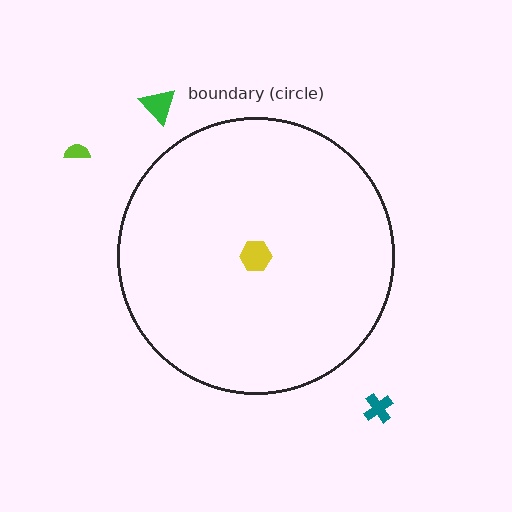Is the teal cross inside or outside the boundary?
Outside.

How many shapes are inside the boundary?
1 inside, 3 outside.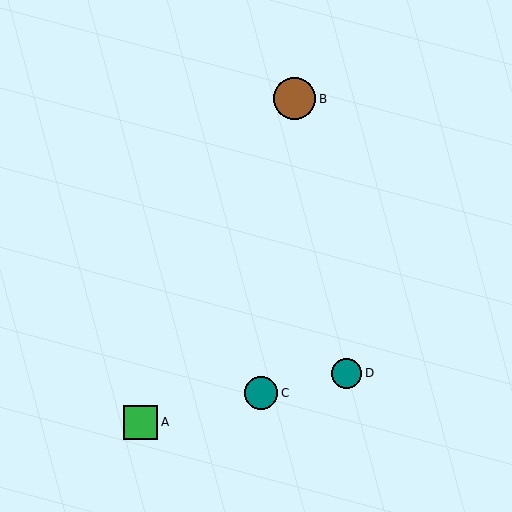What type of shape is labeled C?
Shape C is a teal circle.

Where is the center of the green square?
The center of the green square is at (141, 422).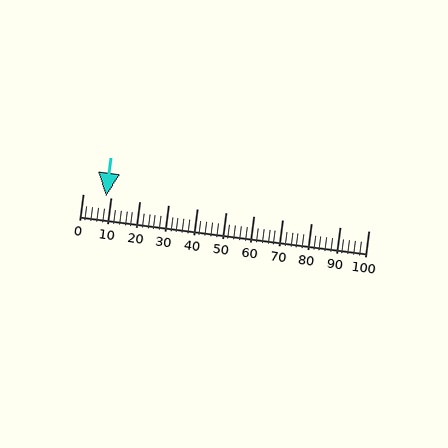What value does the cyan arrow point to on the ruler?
The cyan arrow points to approximately 8.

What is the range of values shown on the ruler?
The ruler shows values from 0 to 100.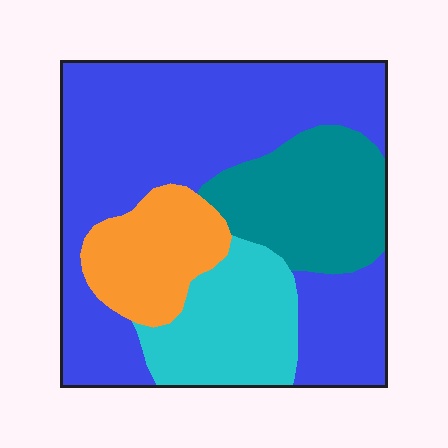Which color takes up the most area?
Blue, at roughly 55%.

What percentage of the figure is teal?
Teal covers roughly 20% of the figure.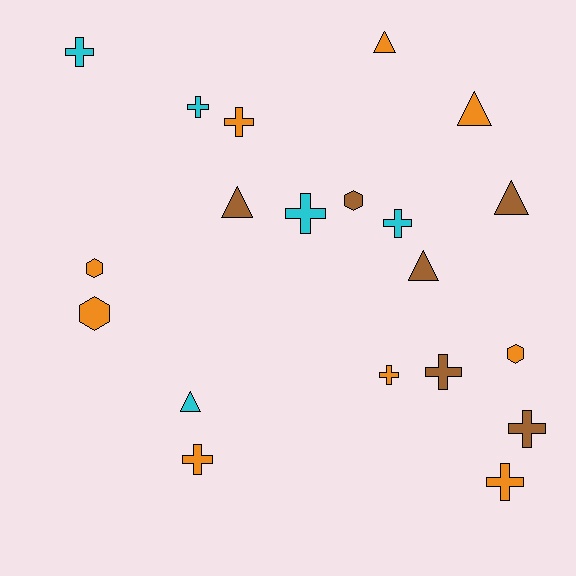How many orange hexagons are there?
There are 3 orange hexagons.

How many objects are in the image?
There are 20 objects.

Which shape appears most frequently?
Cross, with 10 objects.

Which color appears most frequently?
Orange, with 9 objects.